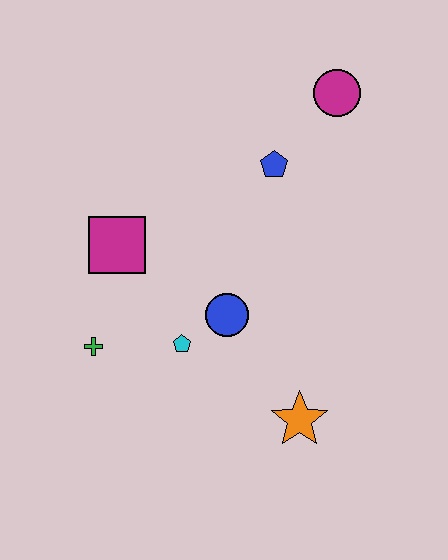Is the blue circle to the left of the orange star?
Yes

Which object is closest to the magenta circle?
The blue pentagon is closest to the magenta circle.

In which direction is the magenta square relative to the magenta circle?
The magenta square is to the left of the magenta circle.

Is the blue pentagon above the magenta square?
Yes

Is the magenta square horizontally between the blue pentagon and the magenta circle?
No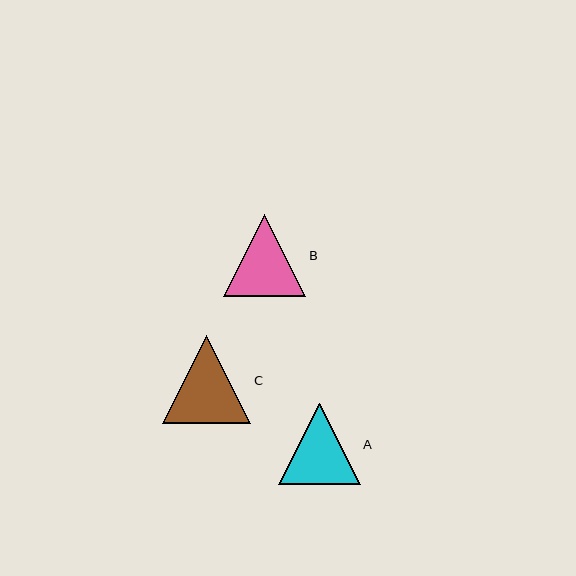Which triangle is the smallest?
Triangle A is the smallest with a size of approximately 81 pixels.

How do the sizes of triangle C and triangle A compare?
Triangle C and triangle A are approximately the same size.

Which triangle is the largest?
Triangle C is the largest with a size of approximately 88 pixels.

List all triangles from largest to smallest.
From largest to smallest: C, B, A.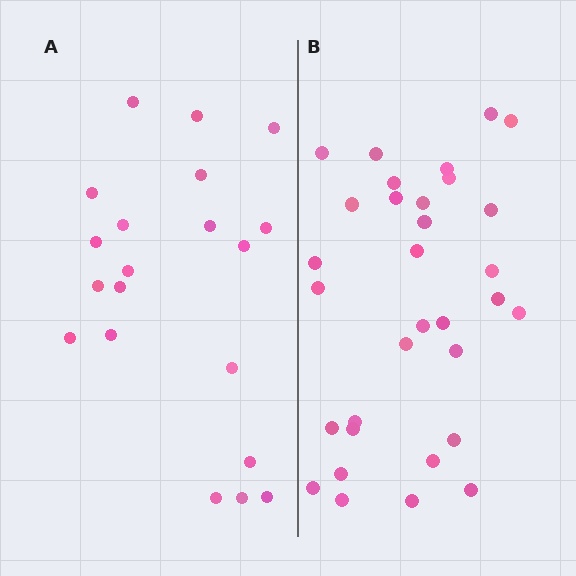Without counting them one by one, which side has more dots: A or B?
Region B (the right region) has more dots.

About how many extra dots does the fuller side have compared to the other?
Region B has roughly 12 or so more dots than region A.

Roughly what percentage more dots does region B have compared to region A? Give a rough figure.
About 60% more.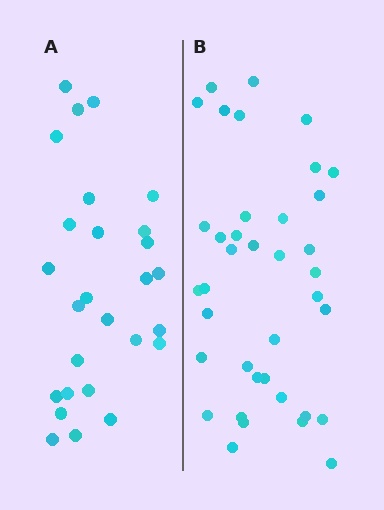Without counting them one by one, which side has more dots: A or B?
Region B (the right region) has more dots.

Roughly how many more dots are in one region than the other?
Region B has roughly 12 or so more dots than region A.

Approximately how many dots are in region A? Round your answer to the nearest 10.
About 30 dots. (The exact count is 27, which rounds to 30.)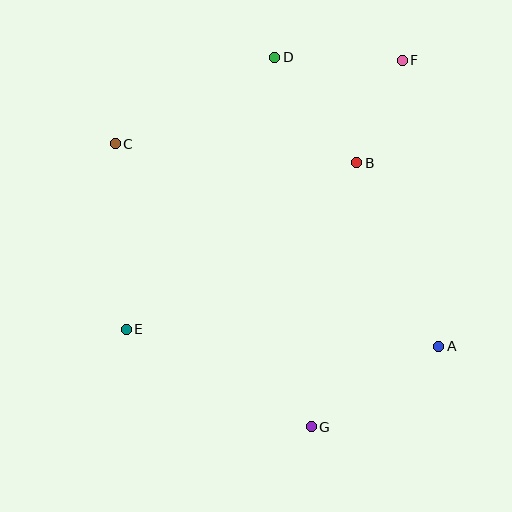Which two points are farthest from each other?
Points E and F are farthest from each other.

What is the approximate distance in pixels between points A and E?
The distance between A and E is approximately 313 pixels.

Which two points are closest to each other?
Points B and F are closest to each other.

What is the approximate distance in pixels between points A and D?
The distance between A and D is approximately 332 pixels.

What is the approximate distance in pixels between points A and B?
The distance between A and B is approximately 201 pixels.